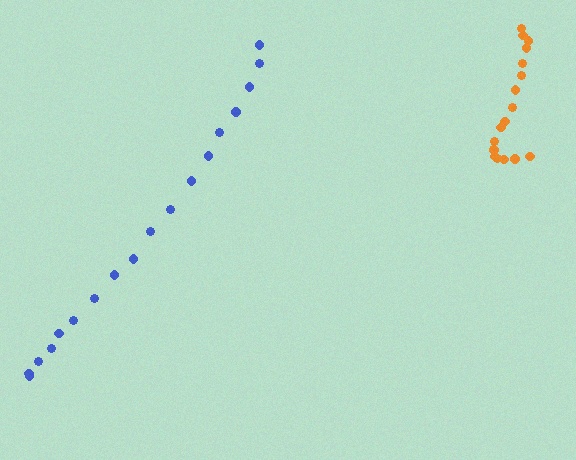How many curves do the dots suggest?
There are 2 distinct paths.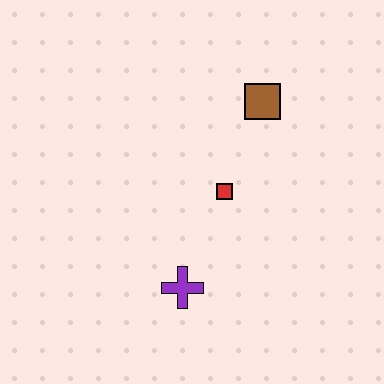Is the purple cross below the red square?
Yes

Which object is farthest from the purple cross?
The brown square is farthest from the purple cross.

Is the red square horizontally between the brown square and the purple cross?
Yes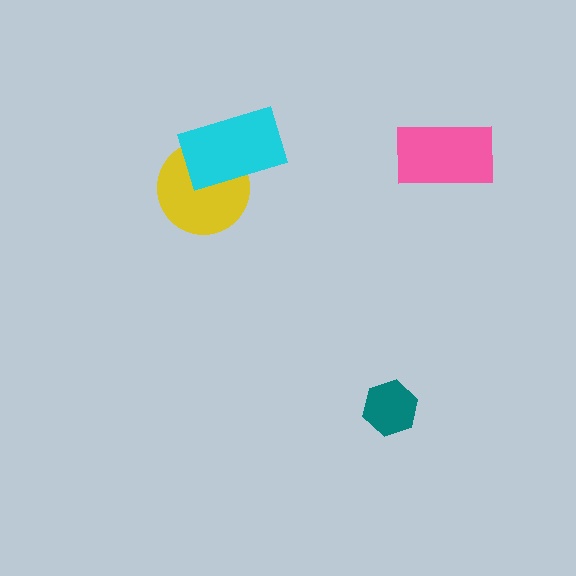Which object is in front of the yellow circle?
The cyan rectangle is in front of the yellow circle.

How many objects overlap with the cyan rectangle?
1 object overlaps with the cyan rectangle.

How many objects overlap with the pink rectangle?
0 objects overlap with the pink rectangle.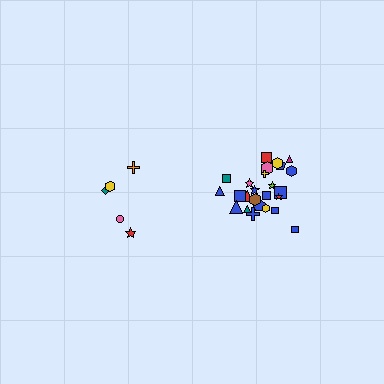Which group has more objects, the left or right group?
The right group.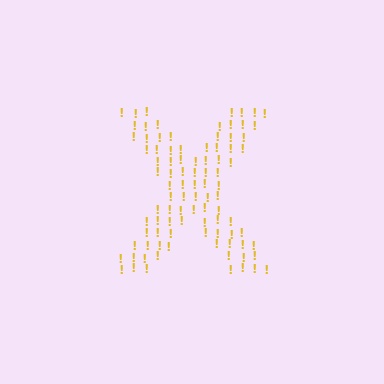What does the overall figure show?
The overall figure shows the letter X.